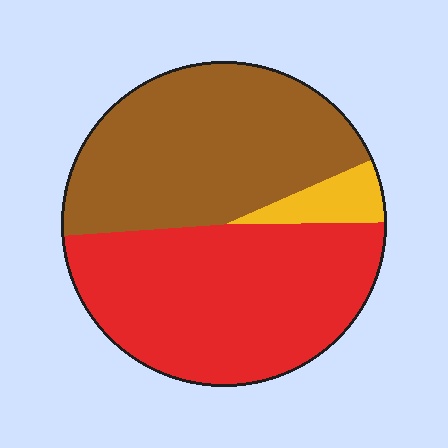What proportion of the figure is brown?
Brown covers 45% of the figure.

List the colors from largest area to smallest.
From largest to smallest: red, brown, yellow.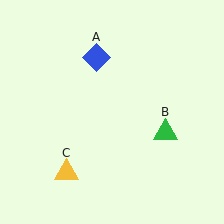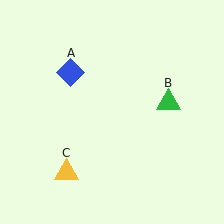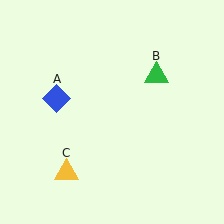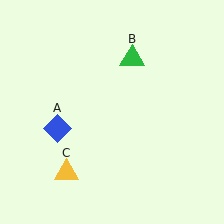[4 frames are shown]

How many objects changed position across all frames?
2 objects changed position: blue diamond (object A), green triangle (object B).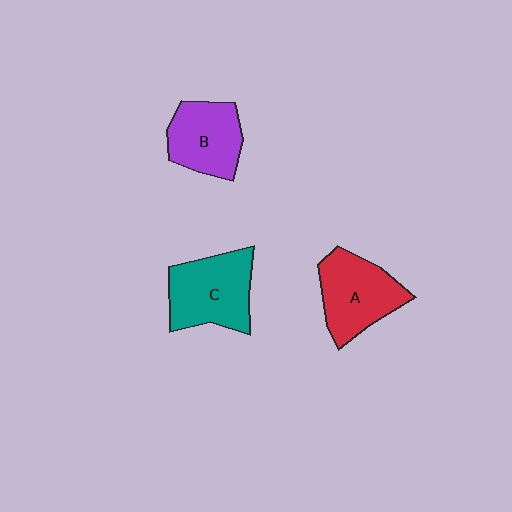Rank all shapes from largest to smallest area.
From largest to smallest: C (teal), A (red), B (purple).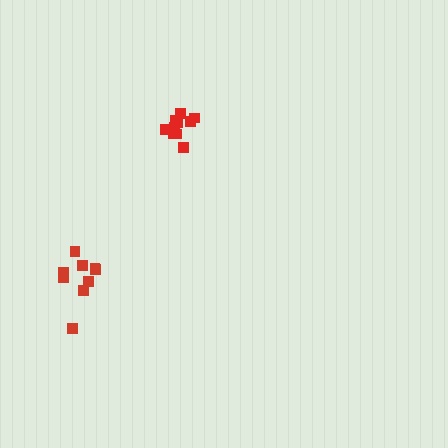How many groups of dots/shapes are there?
There are 2 groups.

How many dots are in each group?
Group 1: 10 dots, Group 2: 9 dots (19 total).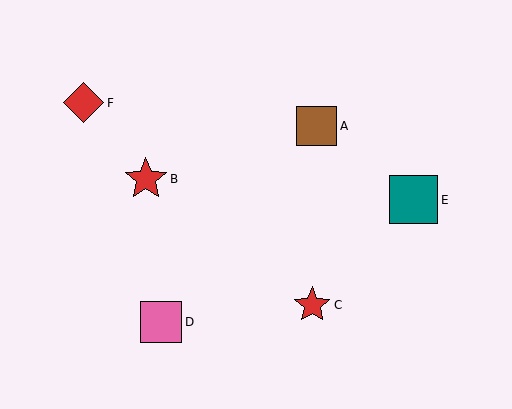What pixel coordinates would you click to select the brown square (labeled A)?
Click at (317, 126) to select the brown square A.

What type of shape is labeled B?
Shape B is a red star.